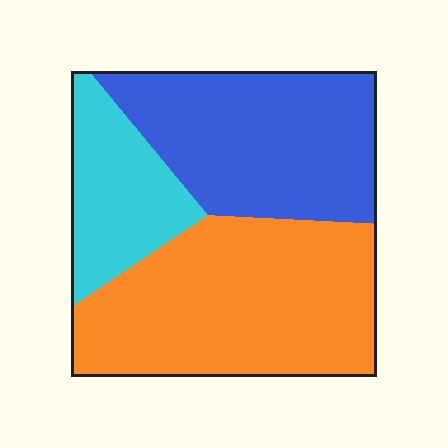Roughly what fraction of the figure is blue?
Blue covers about 35% of the figure.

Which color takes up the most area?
Orange, at roughly 45%.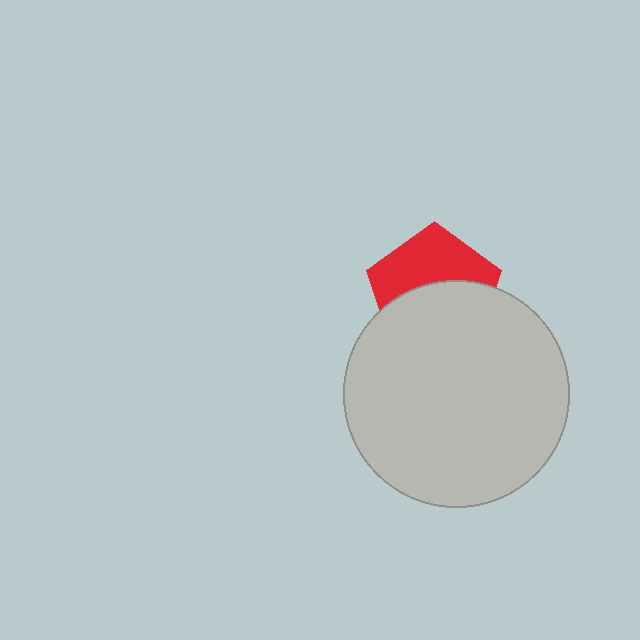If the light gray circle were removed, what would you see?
You would see the complete red pentagon.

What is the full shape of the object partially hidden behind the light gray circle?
The partially hidden object is a red pentagon.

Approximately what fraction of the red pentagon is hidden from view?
Roughly 53% of the red pentagon is hidden behind the light gray circle.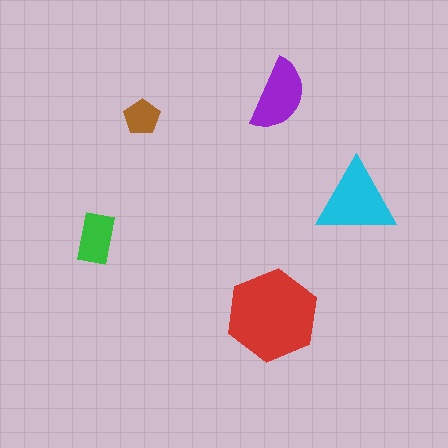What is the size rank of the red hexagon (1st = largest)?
1st.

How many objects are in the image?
There are 5 objects in the image.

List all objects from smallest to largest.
The brown pentagon, the green rectangle, the purple semicircle, the cyan triangle, the red hexagon.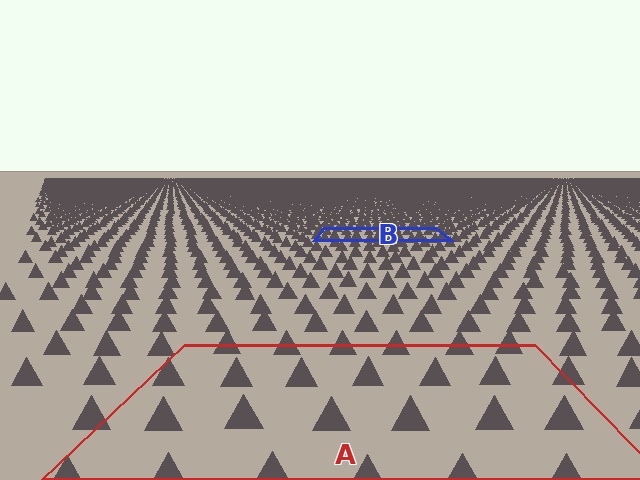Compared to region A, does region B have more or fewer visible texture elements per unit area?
Region B has more texture elements per unit area — they are packed more densely because it is farther away.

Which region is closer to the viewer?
Region A is closer. The texture elements there are larger and more spread out.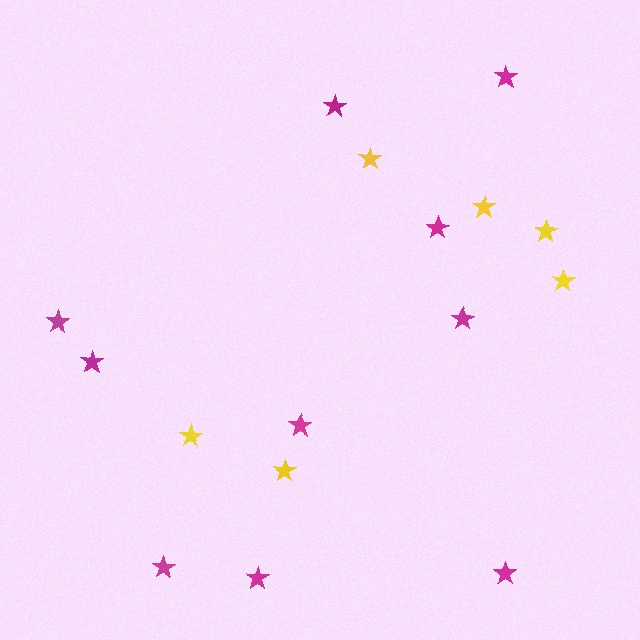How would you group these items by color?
There are 2 groups: one group of magenta stars (10) and one group of yellow stars (6).